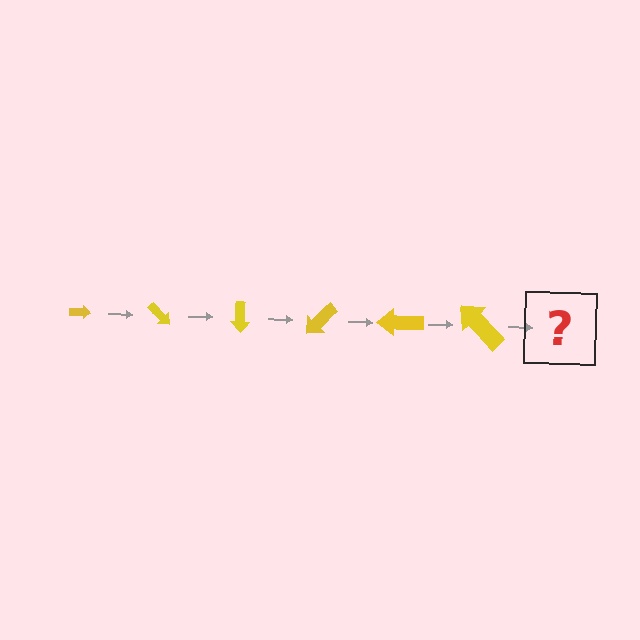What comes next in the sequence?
The next element should be an arrow, larger than the previous one and rotated 270 degrees from the start.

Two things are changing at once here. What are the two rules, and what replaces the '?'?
The two rules are that the arrow grows larger each step and it rotates 45 degrees each step. The '?' should be an arrow, larger than the previous one and rotated 270 degrees from the start.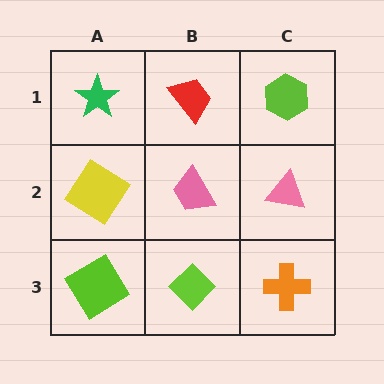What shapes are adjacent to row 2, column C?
A lime hexagon (row 1, column C), an orange cross (row 3, column C), a pink trapezoid (row 2, column B).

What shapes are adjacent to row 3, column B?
A pink trapezoid (row 2, column B), a lime diamond (row 3, column A), an orange cross (row 3, column C).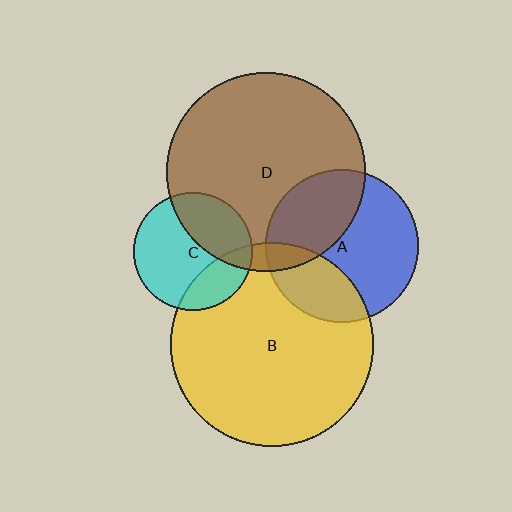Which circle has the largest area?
Circle B (yellow).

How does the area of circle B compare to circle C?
Approximately 2.9 times.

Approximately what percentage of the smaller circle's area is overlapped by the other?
Approximately 25%.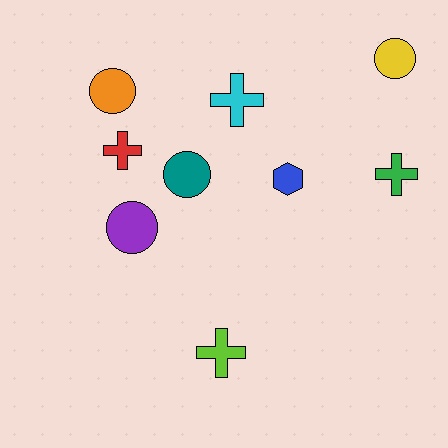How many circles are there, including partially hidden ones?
There are 4 circles.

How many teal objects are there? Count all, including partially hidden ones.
There is 1 teal object.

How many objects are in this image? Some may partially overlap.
There are 9 objects.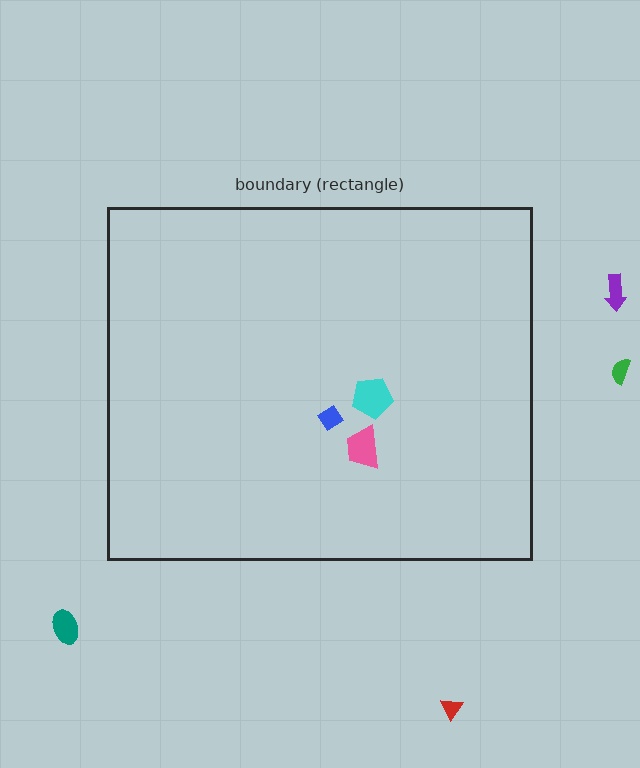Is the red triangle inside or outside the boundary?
Outside.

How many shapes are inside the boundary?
3 inside, 4 outside.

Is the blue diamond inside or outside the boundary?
Inside.